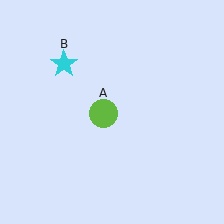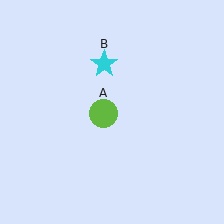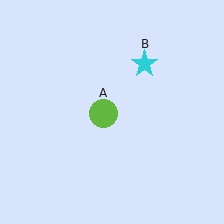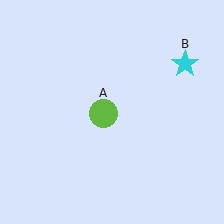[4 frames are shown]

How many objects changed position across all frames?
1 object changed position: cyan star (object B).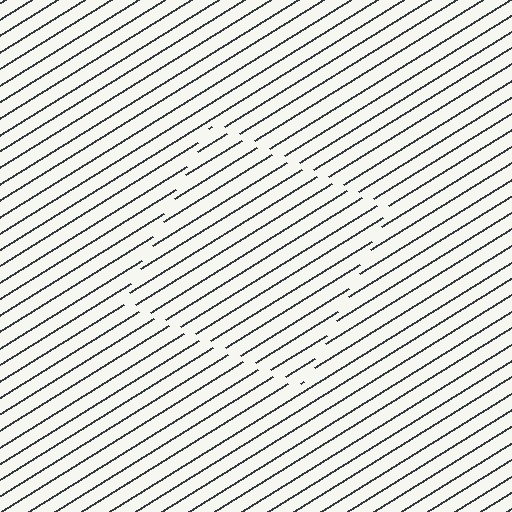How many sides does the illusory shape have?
4 sides — the line-ends trace a square.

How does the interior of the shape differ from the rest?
The interior of the shape contains the same grating, shifted by half a period — the contour is defined by the phase discontinuity where line-ends from the inner and outer gratings abut.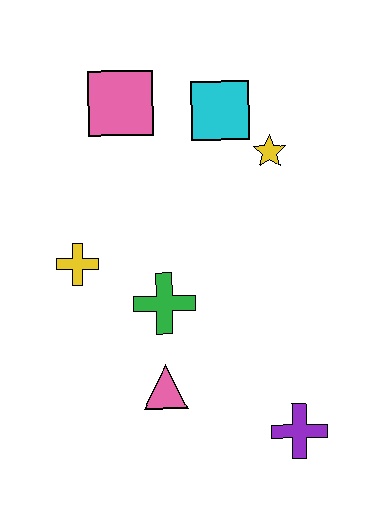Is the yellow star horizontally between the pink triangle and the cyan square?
No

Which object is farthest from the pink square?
The purple cross is farthest from the pink square.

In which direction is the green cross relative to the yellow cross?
The green cross is to the right of the yellow cross.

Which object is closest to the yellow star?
The cyan square is closest to the yellow star.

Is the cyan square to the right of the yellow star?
No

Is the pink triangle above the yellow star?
No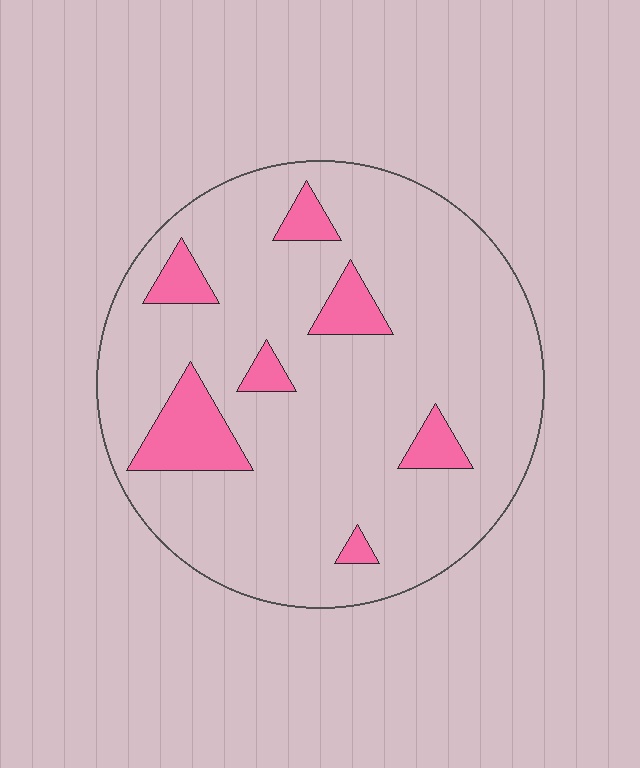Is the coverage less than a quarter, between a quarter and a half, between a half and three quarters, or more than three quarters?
Less than a quarter.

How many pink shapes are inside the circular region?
7.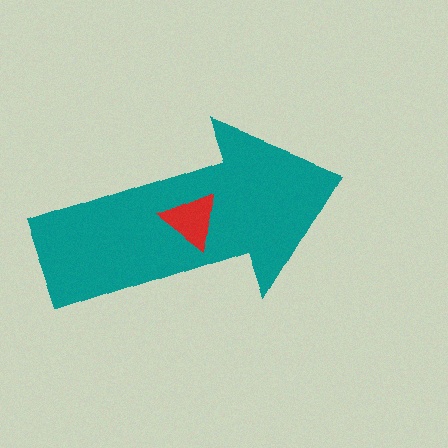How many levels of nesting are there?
2.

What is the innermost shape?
The red triangle.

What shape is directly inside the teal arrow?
The red triangle.